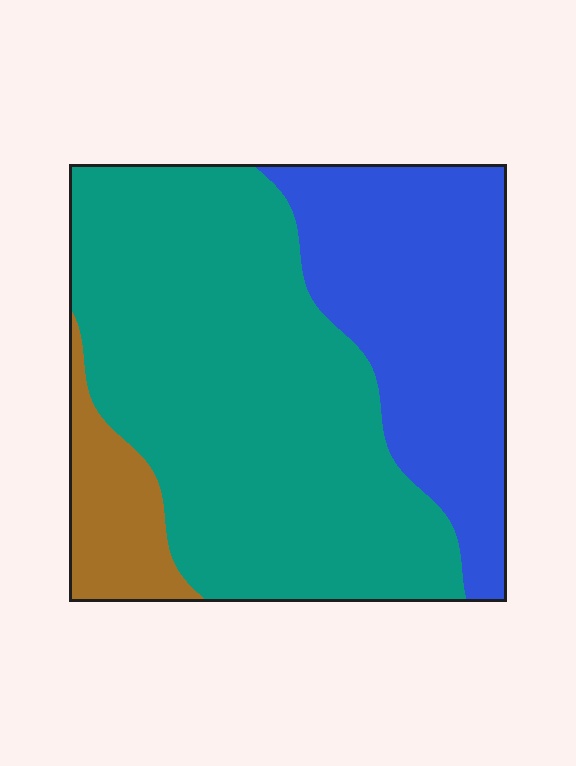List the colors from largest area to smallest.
From largest to smallest: teal, blue, brown.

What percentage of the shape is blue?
Blue takes up between a quarter and a half of the shape.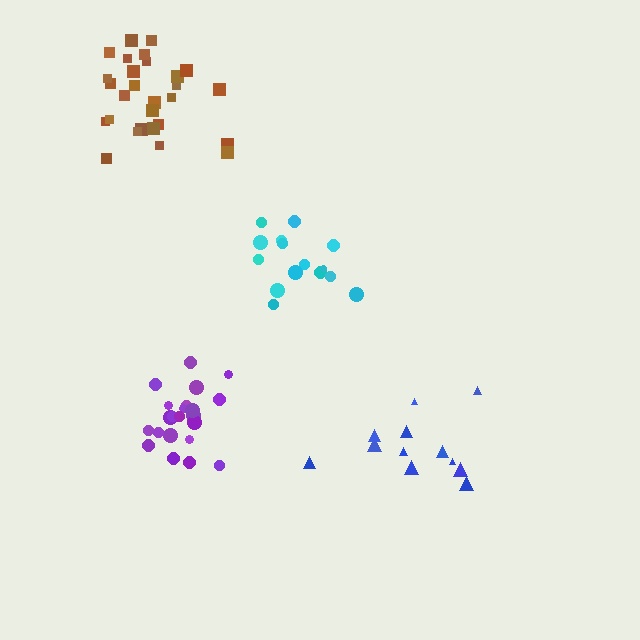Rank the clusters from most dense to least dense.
brown, purple, cyan, blue.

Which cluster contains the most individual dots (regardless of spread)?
Brown (29).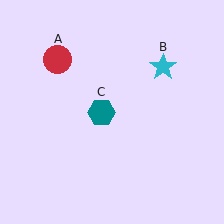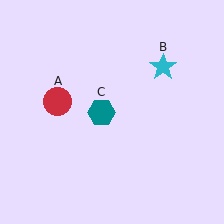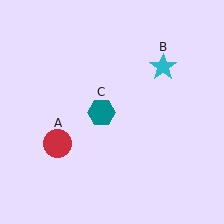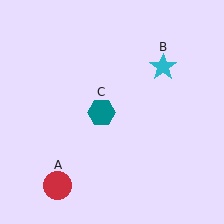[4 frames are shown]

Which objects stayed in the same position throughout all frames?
Cyan star (object B) and teal hexagon (object C) remained stationary.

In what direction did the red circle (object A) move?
The red circle (object A) moved down.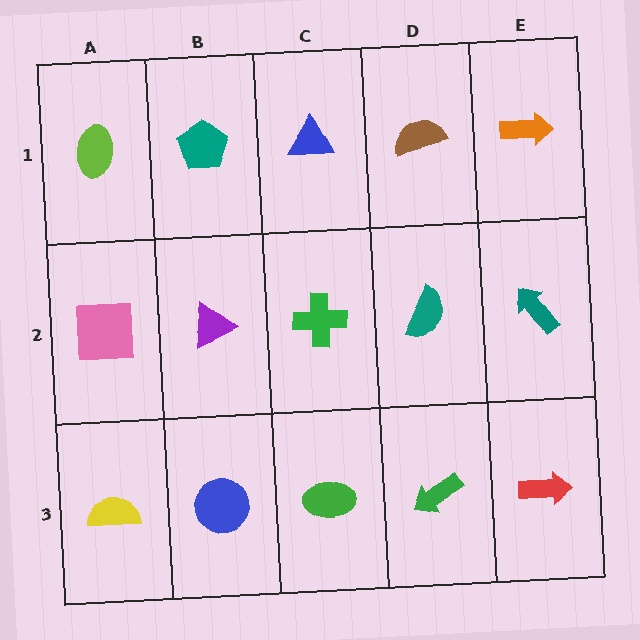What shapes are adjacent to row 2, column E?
An orange arrow (row 1, column E), a red arrow (row 3, column E), a teal semicircle (row 2, column D).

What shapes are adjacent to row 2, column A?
A lime ellipse (row 1, column A), a yellow semicircle (row 3, column A), a purple triangle (row 2, column B).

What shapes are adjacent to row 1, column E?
A teal arrow (row 2, column E), a brown semicircle (row 1, column D).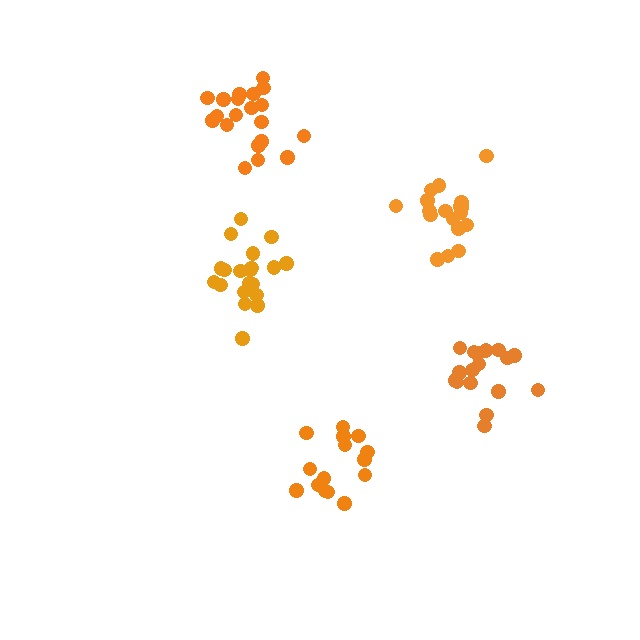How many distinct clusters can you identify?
There are 5 distinct clusters.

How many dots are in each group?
Group 1: 15 dots, Group 2: 20 dots, Group 3: 18 dots, Group 4: 17 dots, Group 5: 20 dots (90 total).